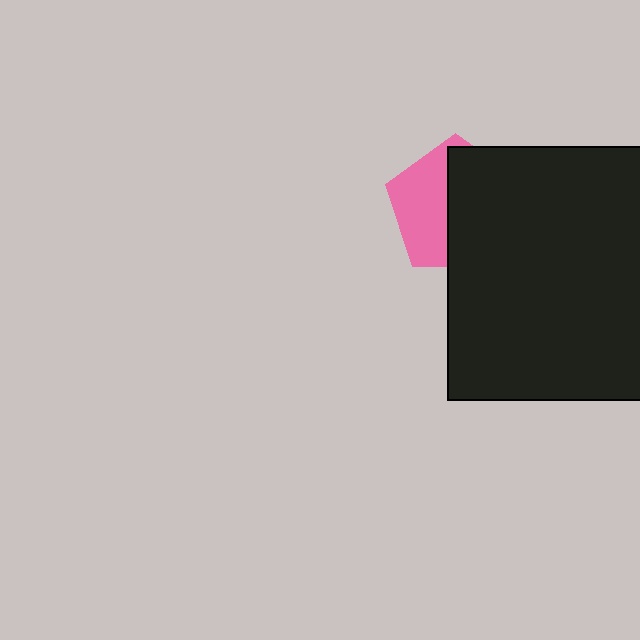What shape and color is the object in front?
The object in front is a black rectangle.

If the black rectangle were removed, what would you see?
You would see the complete pink pentagon.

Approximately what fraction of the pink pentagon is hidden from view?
Roughly 57% of the pink pentagon is hidden behind the black rectangle.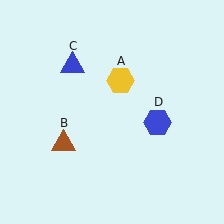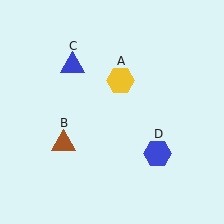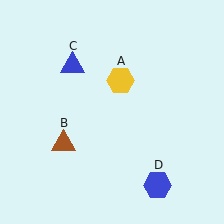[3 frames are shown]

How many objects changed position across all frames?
1 object changed position: blue hexagon (object D).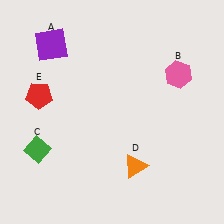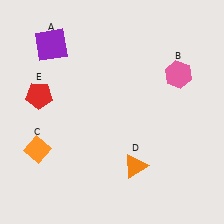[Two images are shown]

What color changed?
The diamond (C) changed from green in Image 1 to orange in Image 2.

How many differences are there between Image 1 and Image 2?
There is 1 difference between the two images.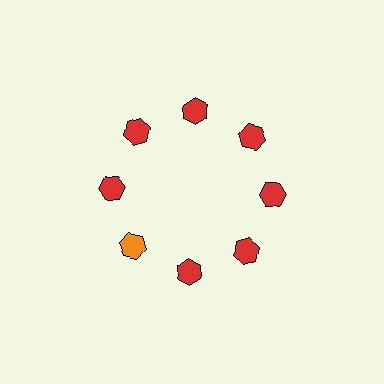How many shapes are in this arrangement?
There are 8 shapes arranged in a ring pattern.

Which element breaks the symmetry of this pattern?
The orange hexagon at roughly the 8 o'clock position breaks the symmetry. All other shapes are red hexagons.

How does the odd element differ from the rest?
It has a different color: orange instead of red.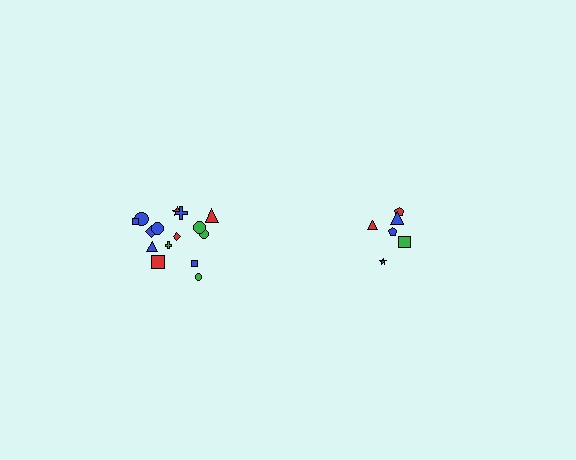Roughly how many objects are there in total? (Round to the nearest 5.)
Roughly 20 objects in total.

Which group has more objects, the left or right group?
The left group.